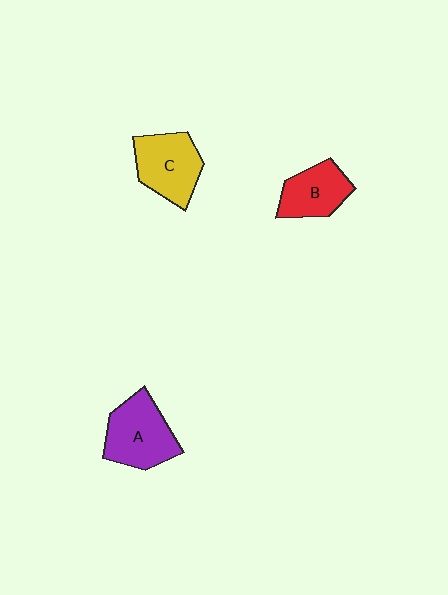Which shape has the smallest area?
Shape B (red).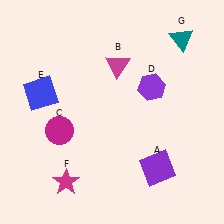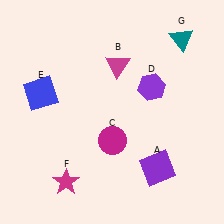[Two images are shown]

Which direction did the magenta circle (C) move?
The magenta circle (C) moved right.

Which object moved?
The magenta circle (C) moved right.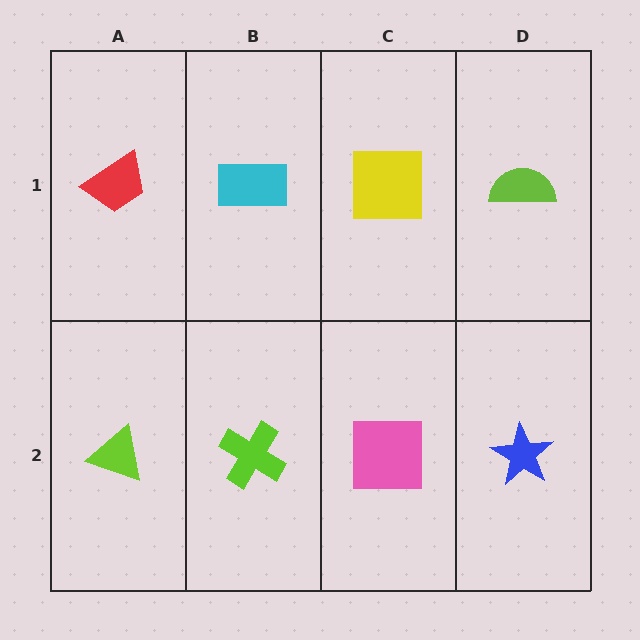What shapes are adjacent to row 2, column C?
A yellow square (row 1, column C), a lime cross (row 2, column B), a blue star (row 2, column D).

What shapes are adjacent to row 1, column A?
A lime triangle (row 2, column A), a cyan rectangle (row 1, column B).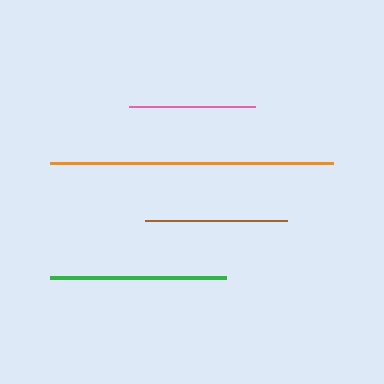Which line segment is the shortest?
The pink line is the shortest at approximately 126 pixels.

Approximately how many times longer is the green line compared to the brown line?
The green line is approximately 1.2 times the length of the brown line.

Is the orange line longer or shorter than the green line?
The orange line is longer than the green line.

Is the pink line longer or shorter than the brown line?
The brown line is longer than the pink line.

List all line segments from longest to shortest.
From longest to shortest: orange, green, brown, pink.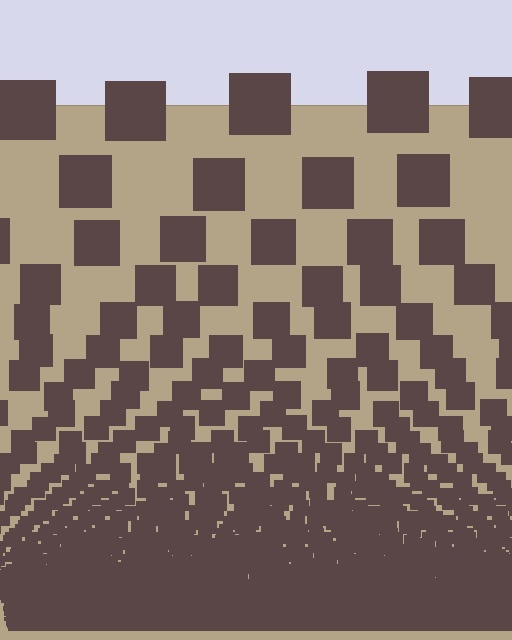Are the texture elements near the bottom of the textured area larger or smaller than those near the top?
Smaller. The gradient is inverted — elements near the bottom are smaller and denser.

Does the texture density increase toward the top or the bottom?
Density increases toward the bottom.